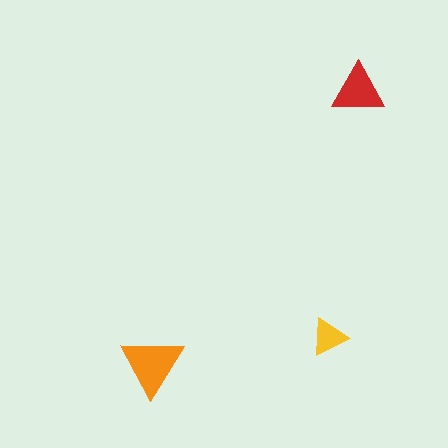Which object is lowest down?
The orange triangle is bottommost.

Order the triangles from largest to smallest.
the orange one, the red one, the yellow one.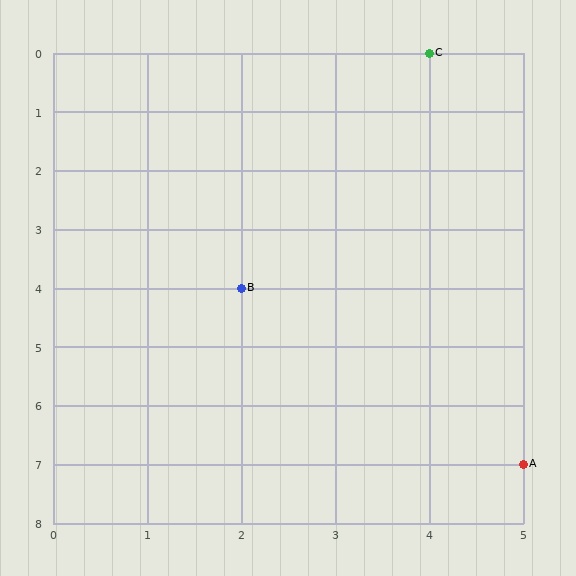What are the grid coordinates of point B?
Point B is at grid coordinates (2, 4).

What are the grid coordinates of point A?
Point A is at grid coordinates (5, 7).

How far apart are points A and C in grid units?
Points A and C are 1 column and 7 rows apart (about 7.1 grid units diagonally).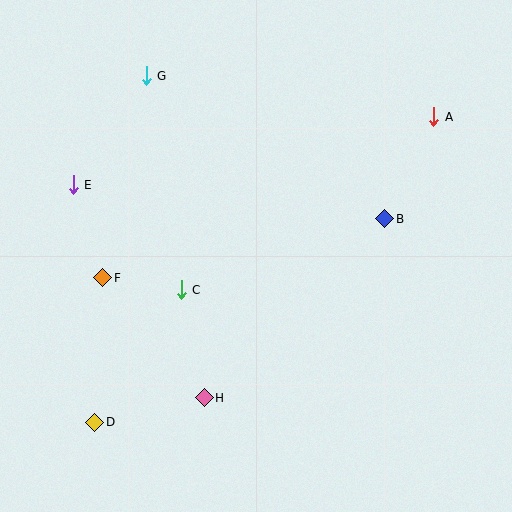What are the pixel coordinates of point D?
Point D is at (95, 422).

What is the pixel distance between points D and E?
The distance between D and E is 238 pixels.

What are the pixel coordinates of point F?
Point F is at (103, 278).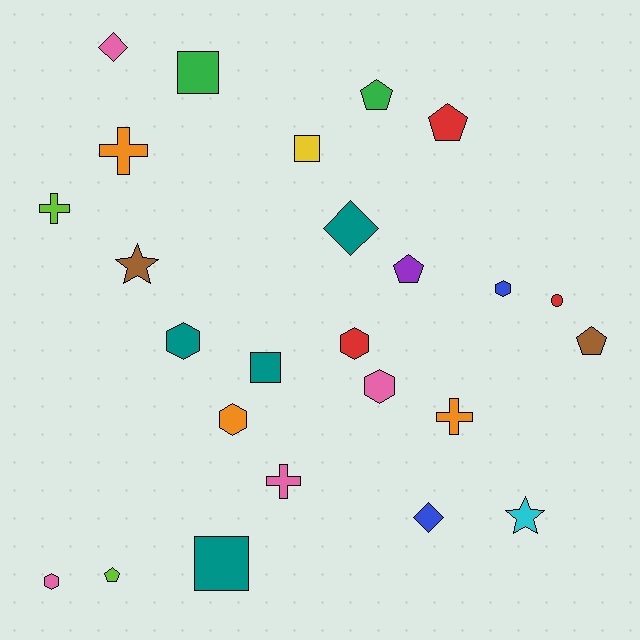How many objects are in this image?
There are 25 objects.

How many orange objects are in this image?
There are 3 orange objects.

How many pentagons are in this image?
There are 5 pentagons.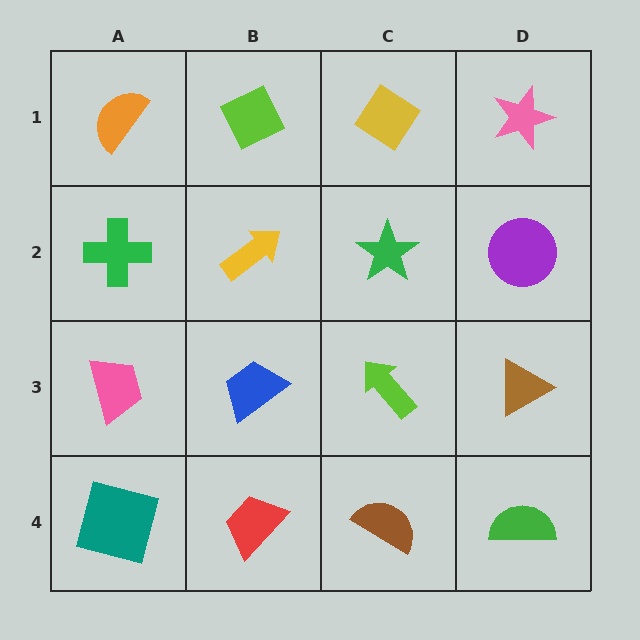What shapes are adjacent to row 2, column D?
A pink star (row 1, column D), a brown triangle (row 3, column D), a green star (row 2, column C).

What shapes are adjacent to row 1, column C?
A green star (row 2, column C), a lime diamond (row 1, column B), a pink star (row 1, column D).